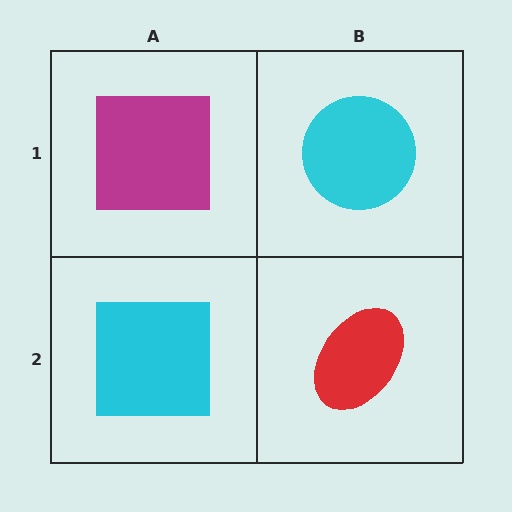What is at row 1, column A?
A magenta square.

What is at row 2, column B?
A red ellipse.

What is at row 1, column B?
A cyan circle.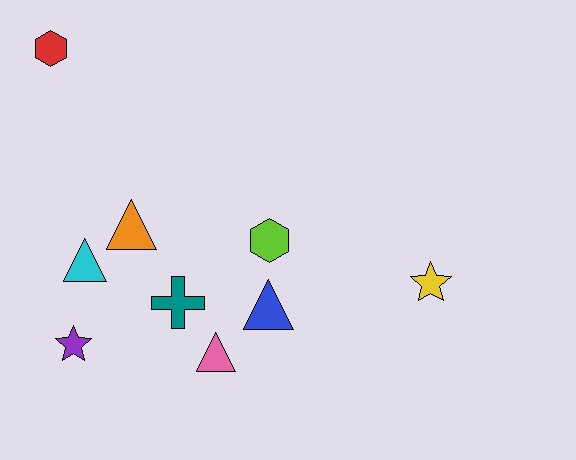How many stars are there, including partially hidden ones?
There are 2 stars.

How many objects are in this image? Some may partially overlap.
There are 9 objects.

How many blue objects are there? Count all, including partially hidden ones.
There is 1 blue object.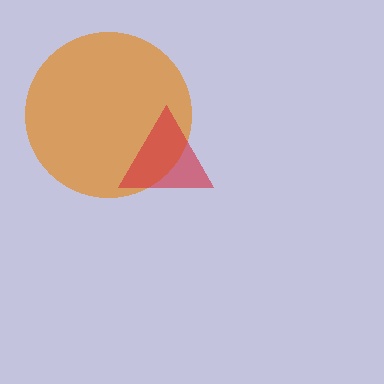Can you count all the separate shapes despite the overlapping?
Yes, there are 2 separate shapes.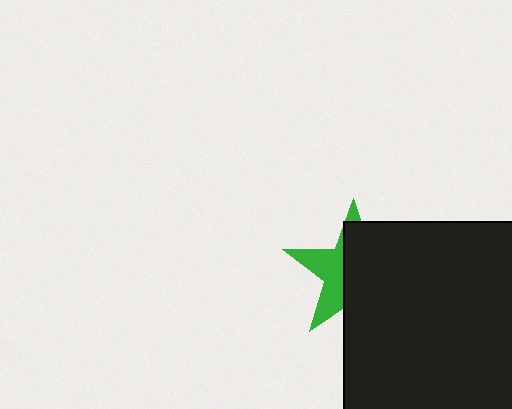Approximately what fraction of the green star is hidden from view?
Roughly 61% of the green star is hidden behind the black square.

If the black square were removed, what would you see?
You would see the complete green star.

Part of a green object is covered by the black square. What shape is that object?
It is a star.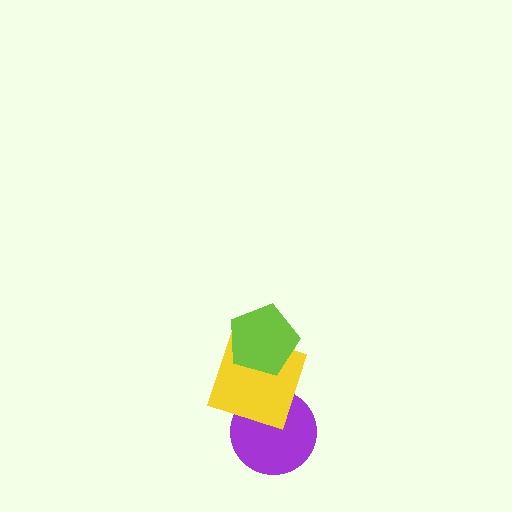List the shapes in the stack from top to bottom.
From top to bottom: the lime pentagon, the yellow square, the purple circle.